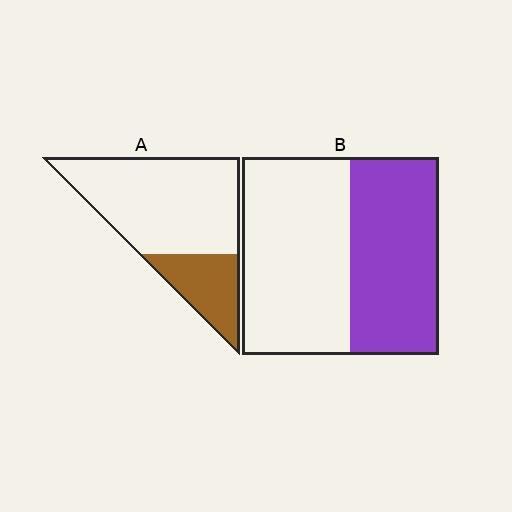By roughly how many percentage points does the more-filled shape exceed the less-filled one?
By roughly 20 percentage points (B over A).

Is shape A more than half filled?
No.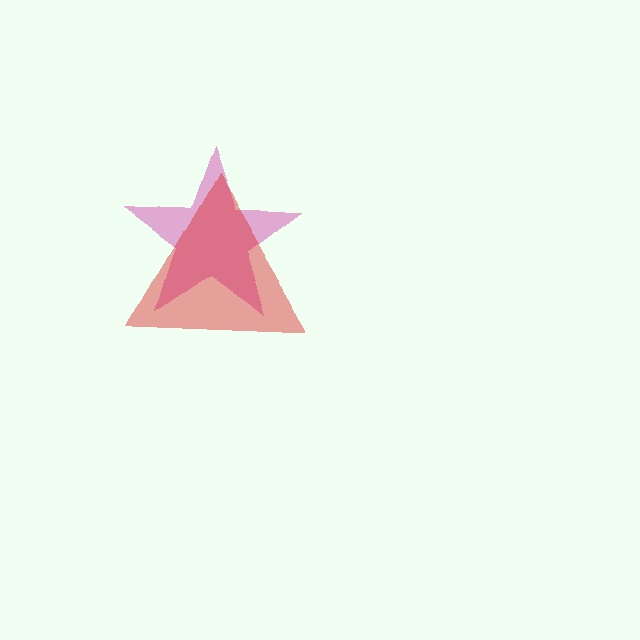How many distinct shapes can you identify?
There are 2 distinct shapes: a magenta star, a red triangle.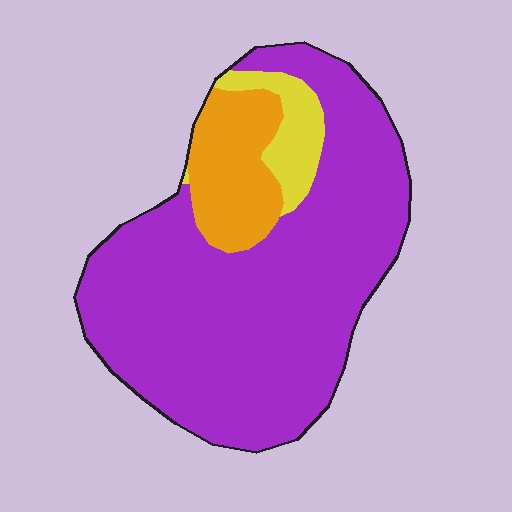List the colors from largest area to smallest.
From largest to smallest: purple, orange, yellow.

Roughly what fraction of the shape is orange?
Orange takes up less than a sixth of the shape.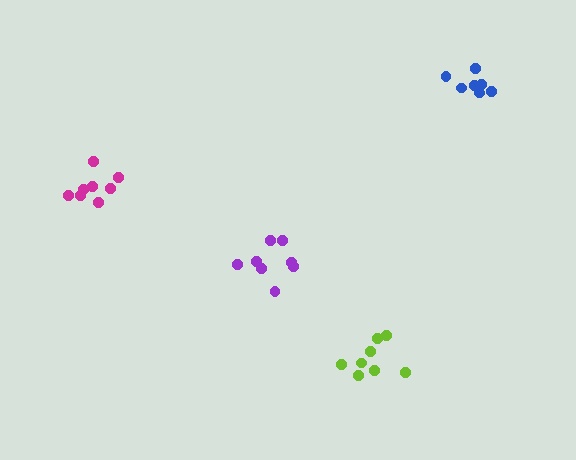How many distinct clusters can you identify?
There are 4 distinct clusters.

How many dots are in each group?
Group 1: 8 dots, Group 2: 8 dots, Group 3: 8 dots, Group 4: 7 dots (31 total).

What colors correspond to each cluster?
The clusters are colored: magenta, lime, purple, blue.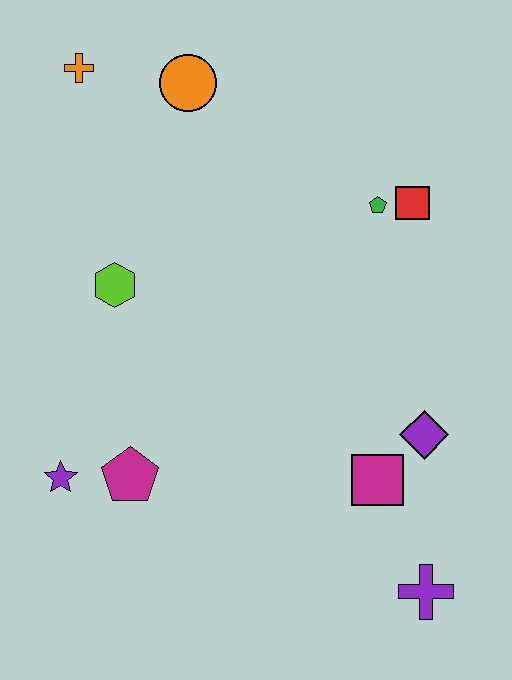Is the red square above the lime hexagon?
Yes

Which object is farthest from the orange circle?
The purple cross is farthest from the orange circle.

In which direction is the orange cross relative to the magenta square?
The orange cross is above the magenta square.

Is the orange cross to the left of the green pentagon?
Yes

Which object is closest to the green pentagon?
The red square is closest to the green pentagon.